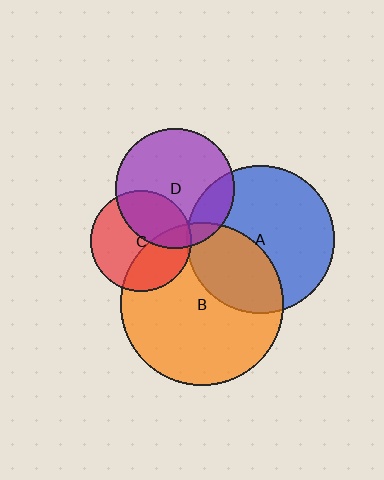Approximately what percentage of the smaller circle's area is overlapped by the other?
Approximately 40%.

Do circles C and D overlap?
Yes.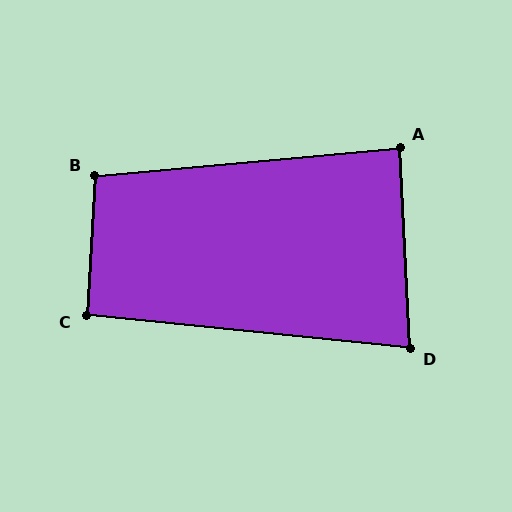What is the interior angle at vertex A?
Approximately 88 degrees (approximately right).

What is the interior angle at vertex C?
Approximately 92 degrees (approximately right).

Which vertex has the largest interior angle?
B, at approximately 99 degrees.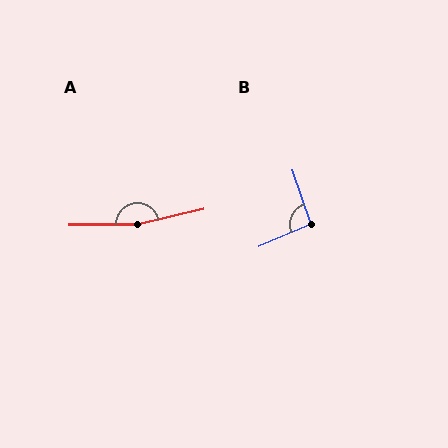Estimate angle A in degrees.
Approximately 168 degrees.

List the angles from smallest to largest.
B (94°), A (168°).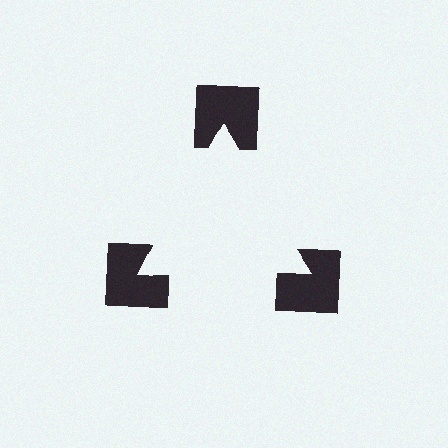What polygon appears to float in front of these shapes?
An illusory triangle — its edges are inferred from the aligned wedge cuts in the notched squares, not physically drawn.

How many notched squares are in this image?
There are 3 — one at each vertex of the illusory triangle.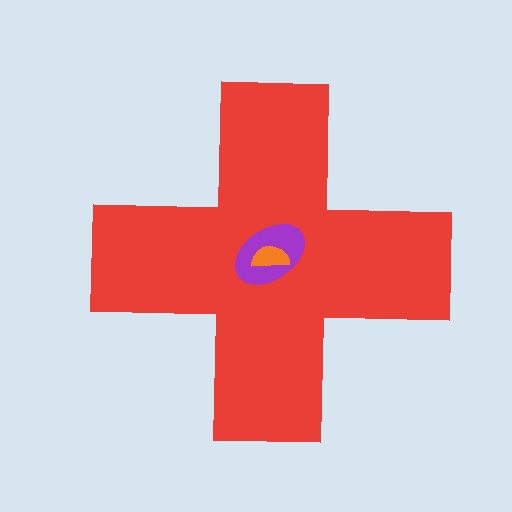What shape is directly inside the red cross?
The purple ellipse.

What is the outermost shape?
The red cross.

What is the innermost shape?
The orange semicircle.